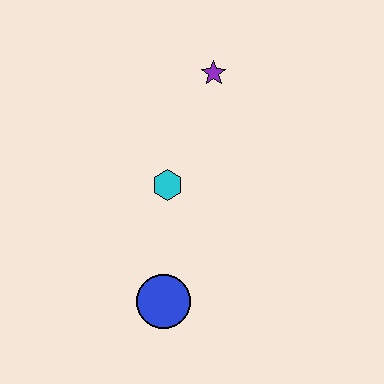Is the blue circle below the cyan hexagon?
Yes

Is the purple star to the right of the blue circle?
Yes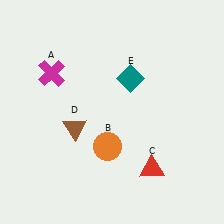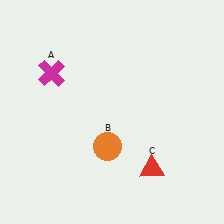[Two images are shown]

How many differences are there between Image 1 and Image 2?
There are 2 differences between the two images.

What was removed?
The brown triangle (D), the teal diamond (E) were removed in Image 2.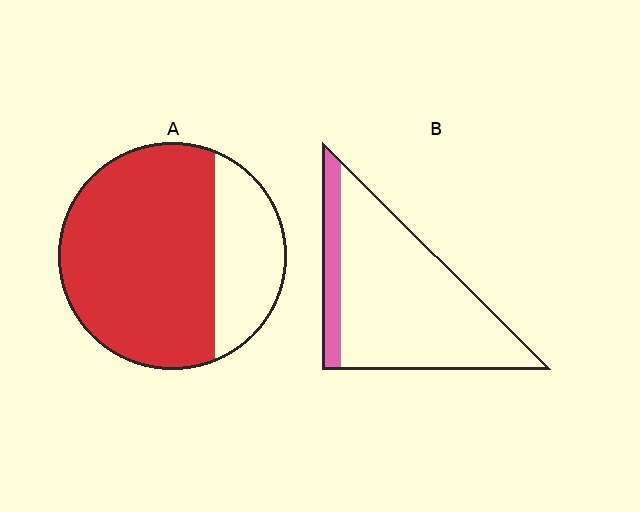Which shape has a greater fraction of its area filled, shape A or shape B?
Shape A.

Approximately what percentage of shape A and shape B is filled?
A is approximately 75% and B is approximately 15%.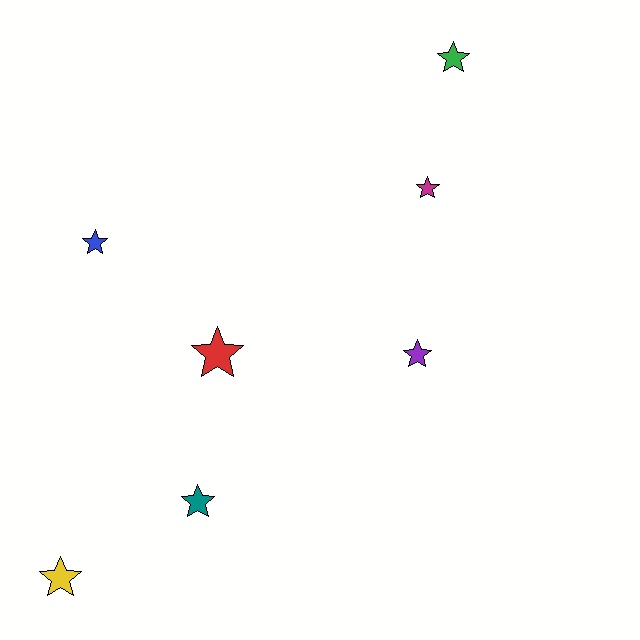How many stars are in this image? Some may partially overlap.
There are 7 stars.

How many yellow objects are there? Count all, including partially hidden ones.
There is 1 yellow object.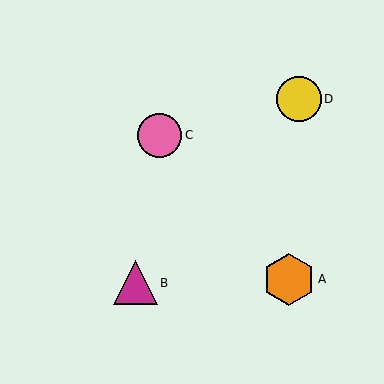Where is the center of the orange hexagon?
The center of the orange hexagon is at (289, 279).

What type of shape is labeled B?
Shape B is a magenta triangle.